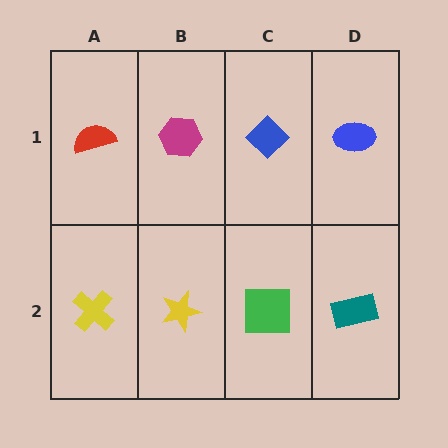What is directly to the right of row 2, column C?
A teal rectangle.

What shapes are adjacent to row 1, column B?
A yellow star (row 2, column B), a red semicircle (row 1, column A), a blue diamond (row 1, column C).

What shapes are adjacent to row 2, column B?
A magenta hexagon (row 1, column B), a yellow cross (row 2, column A), a green square (row 2, column C).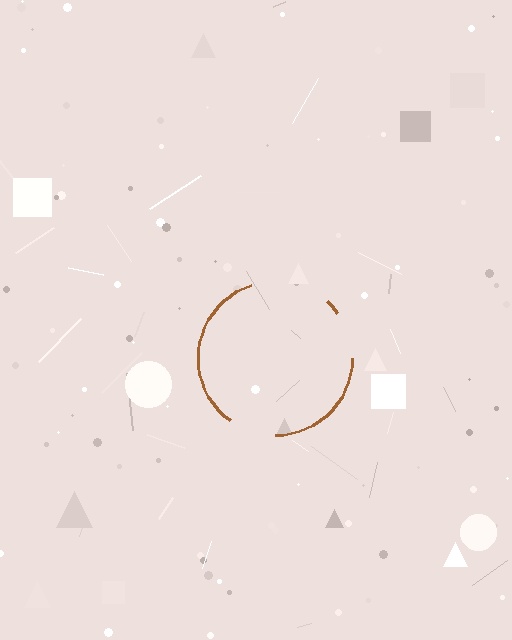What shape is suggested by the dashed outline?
The dashed outline suggests a circle.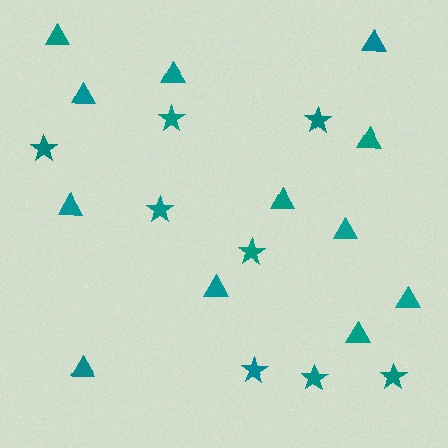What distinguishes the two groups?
There are 2 groups: one group of triangles (12) and one group of stars (8).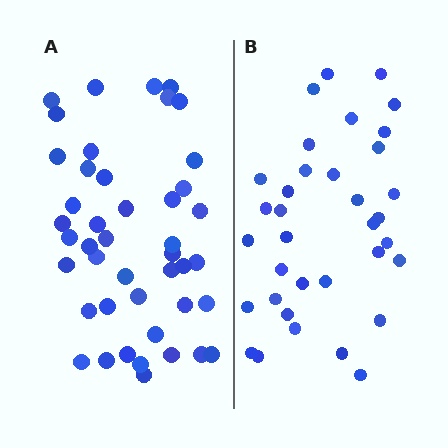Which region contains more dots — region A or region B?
Region A (the left region) has more dots.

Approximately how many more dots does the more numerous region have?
Region A has roughly 8 or so more dots than region B.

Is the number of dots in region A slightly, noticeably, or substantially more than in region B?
Region A has noticeably more, but not dramatically so. The ratio is roughly 1.3 to 1.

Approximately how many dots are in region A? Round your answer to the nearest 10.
About 40 dots. (The exact count is 44, which rounds to 40.)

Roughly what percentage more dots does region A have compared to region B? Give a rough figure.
About 25% more.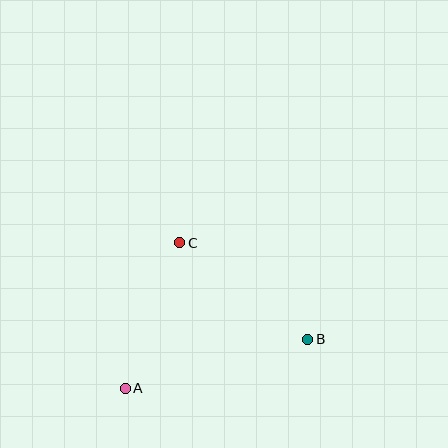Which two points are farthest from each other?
Points A and B are farthest from each other.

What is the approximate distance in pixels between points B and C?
The distance between B and C is approximately 160 pixels.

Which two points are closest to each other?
Points A and C are closest to each other.